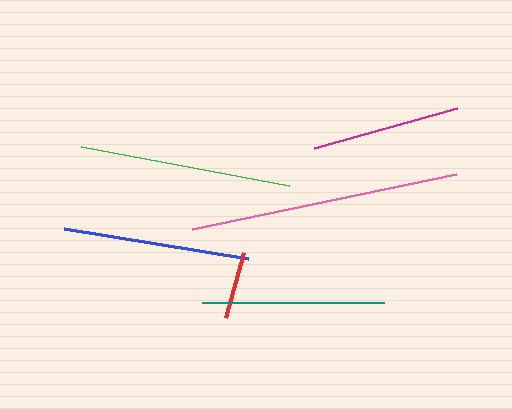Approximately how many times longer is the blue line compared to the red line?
The blue line is approximately 2.8 times the length of the red line.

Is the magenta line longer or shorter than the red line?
The magenta line is longer than the red line.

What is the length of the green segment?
The green segment is approximately 212 pixels long.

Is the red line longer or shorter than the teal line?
The teal line is longer than the red line.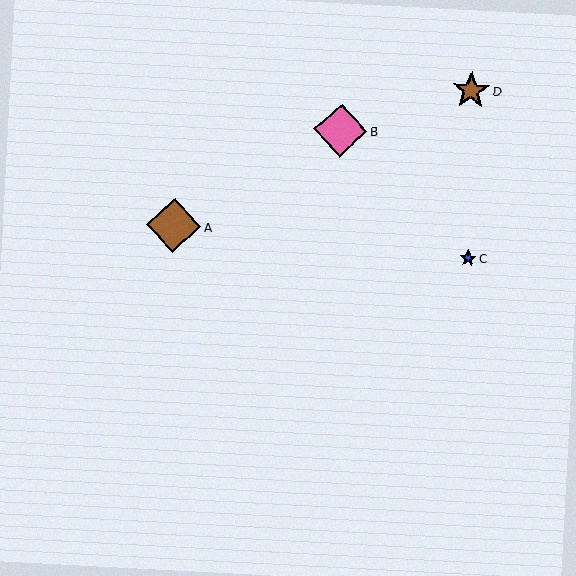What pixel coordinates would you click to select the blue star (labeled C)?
Click at (468, 258) to select the blue star C.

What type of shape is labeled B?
Shape B is a pink diamond.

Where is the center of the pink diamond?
The center of the pink diamond is at (341, 130).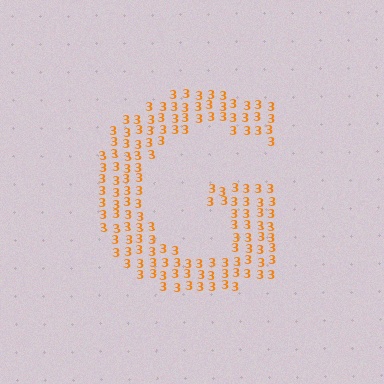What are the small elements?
The small elements are digit 3's.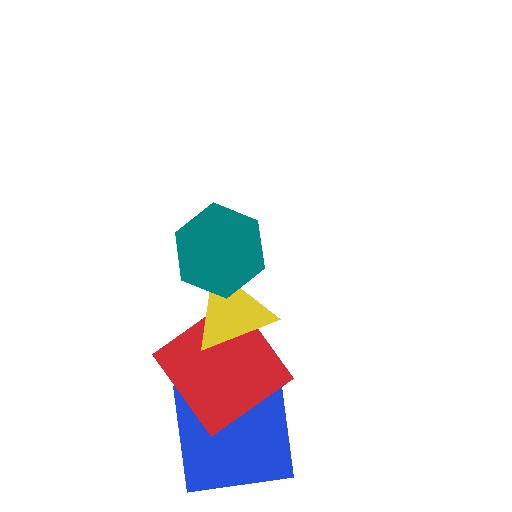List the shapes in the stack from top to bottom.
From top to bottom: the teal hexagon, the yellow triangle, the red diamond, the blue square.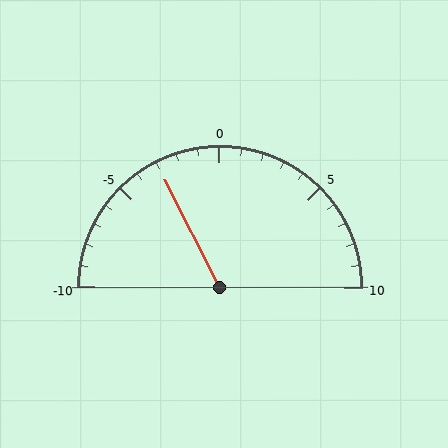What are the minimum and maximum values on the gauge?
The gauge ranges from -10 to 10.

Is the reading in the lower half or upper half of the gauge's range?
The reading is in the lower half of the range (-10 to 10).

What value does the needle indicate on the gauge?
The needle indicates approximately -3.